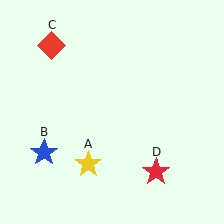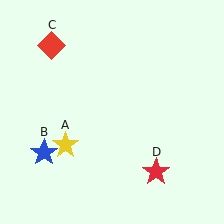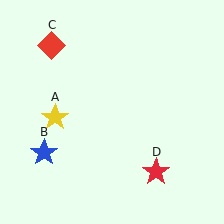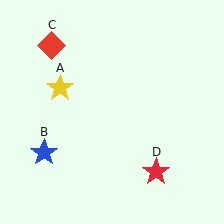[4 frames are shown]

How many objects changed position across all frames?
1 object changed position: yellow star (object A).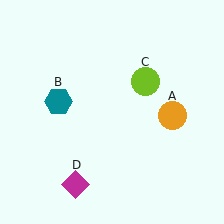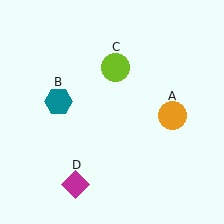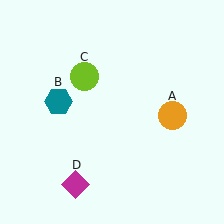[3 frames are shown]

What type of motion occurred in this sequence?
The lime circle (object C) rotated counterclockwise around the center of the scene.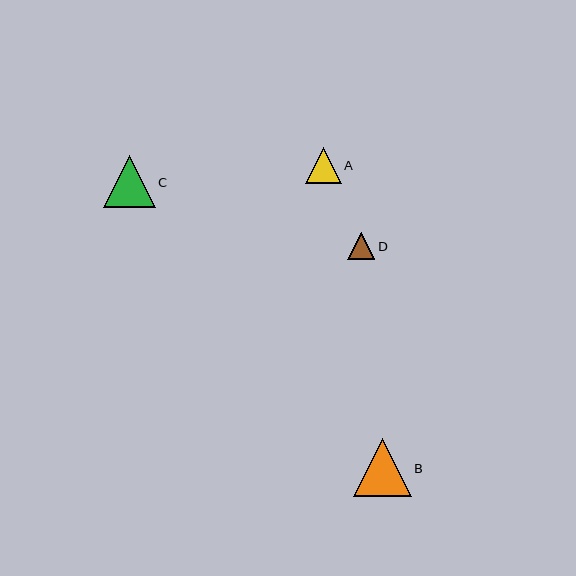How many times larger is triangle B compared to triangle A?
Triangle B is approximately 1.6 times the size of triangle A.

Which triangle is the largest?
Triangle B is the largest with a size of approximately 58 pixels.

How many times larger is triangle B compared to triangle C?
Triangle B is approximately 1.1 times the size of triangle C.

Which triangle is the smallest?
Triangle D is the smallest with a size of approximately 27 pixels.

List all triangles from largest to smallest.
From largest to smallest: B, C, A, D.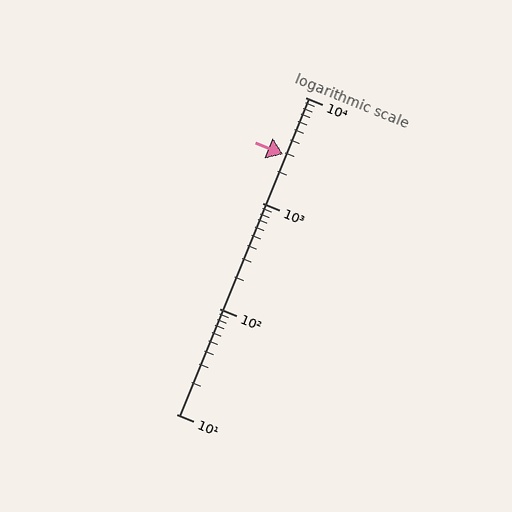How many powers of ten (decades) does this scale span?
The scale spans 3 decades, from 10 to 10000.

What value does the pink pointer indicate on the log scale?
The pointer indicates approximately 2900.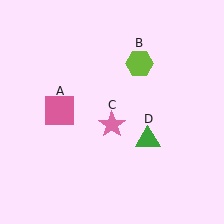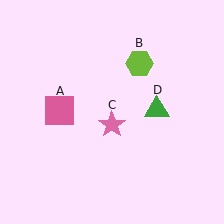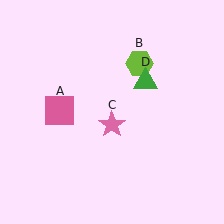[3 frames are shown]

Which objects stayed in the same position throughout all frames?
Pink square (object A) and lime hexagon (object B) and pink star (object C) remained stationary.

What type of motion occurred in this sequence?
The green triangle (object D) rotated counterclockwise around the center of the scene.